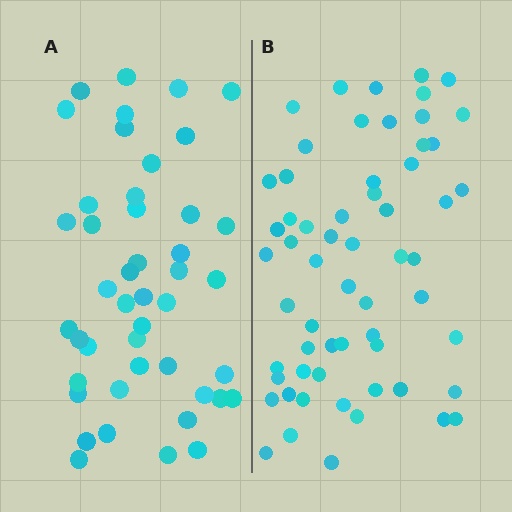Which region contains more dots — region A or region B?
Region B (the right region) has more dots.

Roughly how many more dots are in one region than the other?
Region B has approximately 15 more dots than region A.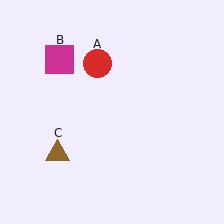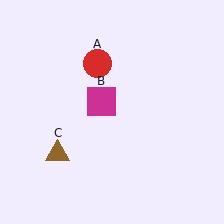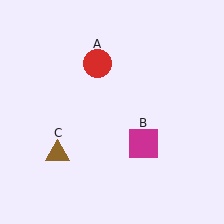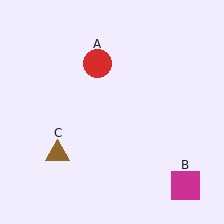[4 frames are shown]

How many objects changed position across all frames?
1 object changed position: magenta square (object B).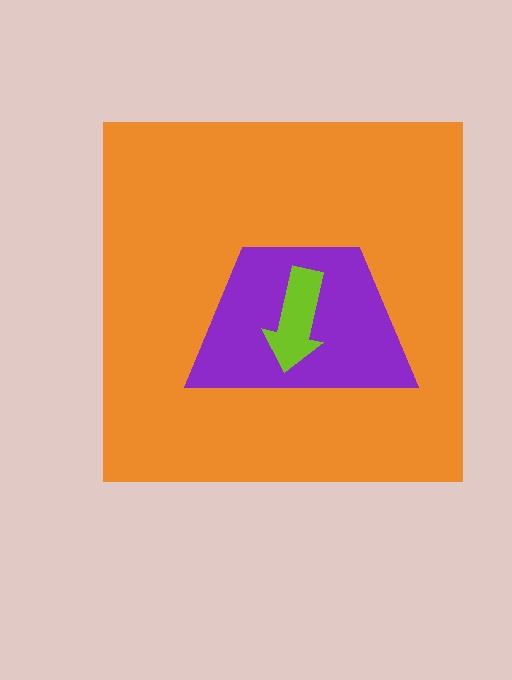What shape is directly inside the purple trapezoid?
The lime arrow.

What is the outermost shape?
The orange square.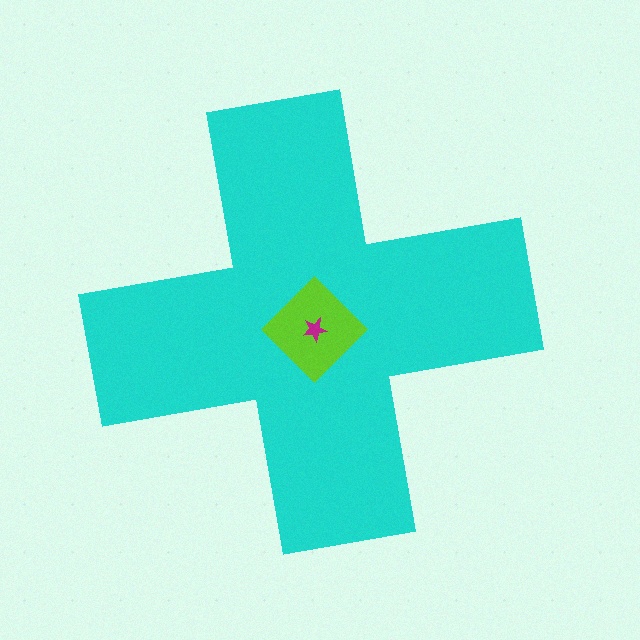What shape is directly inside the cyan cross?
The lime diamond.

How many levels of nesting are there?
3.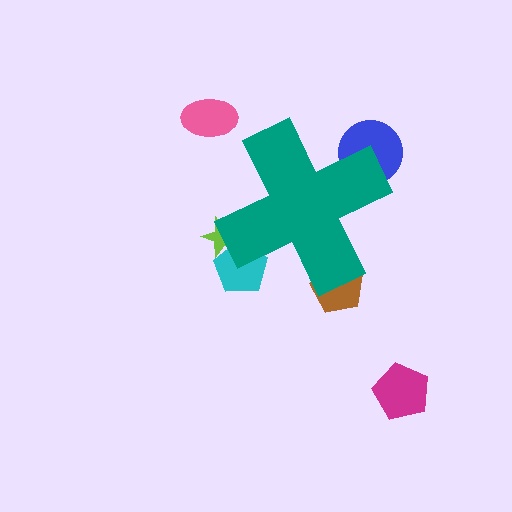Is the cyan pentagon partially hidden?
Yes, the cyan pentagon is partially hidden behind the teal cross.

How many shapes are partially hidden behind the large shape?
4 shapes are partially hidden.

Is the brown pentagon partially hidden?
Yes, the brown pentagon is partially hidden behind the teal cross.